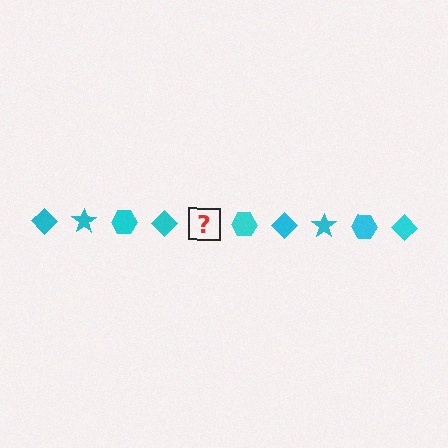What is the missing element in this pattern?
The missing element is a cyan star.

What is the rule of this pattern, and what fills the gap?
The rule is that the pattern cycles through diamond, star, hexagon shapes in cyan. The gap should be filled with a cyan star.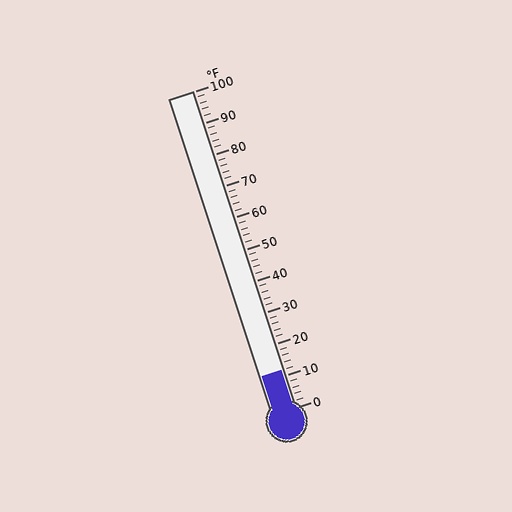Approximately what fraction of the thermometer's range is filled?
The thermometer is filled to approximately 10% of its range.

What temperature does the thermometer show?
The thermometer shows approximately 12°F.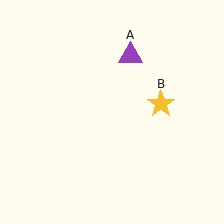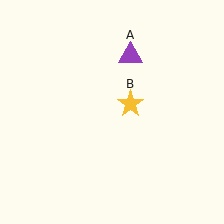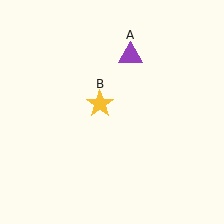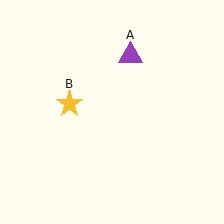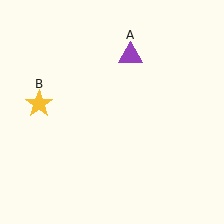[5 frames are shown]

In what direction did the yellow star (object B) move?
The yellow star (object B) moved left.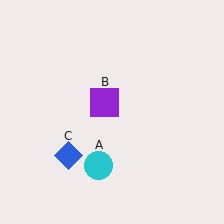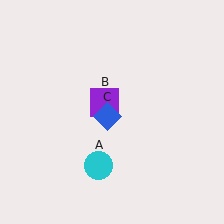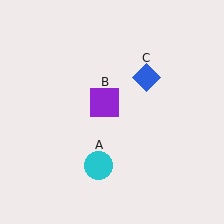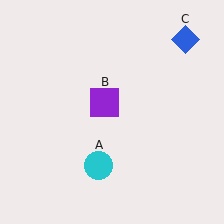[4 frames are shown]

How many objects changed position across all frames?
1 object changed position: blue diamond (object C).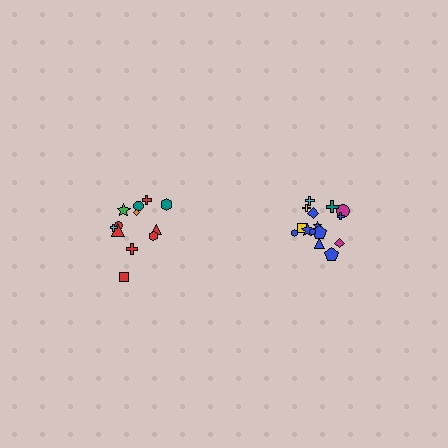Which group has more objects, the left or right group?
The right group.